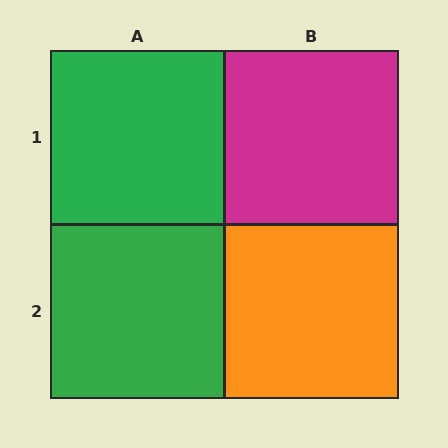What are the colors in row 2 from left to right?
Green, orange.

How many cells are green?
2 cells are green.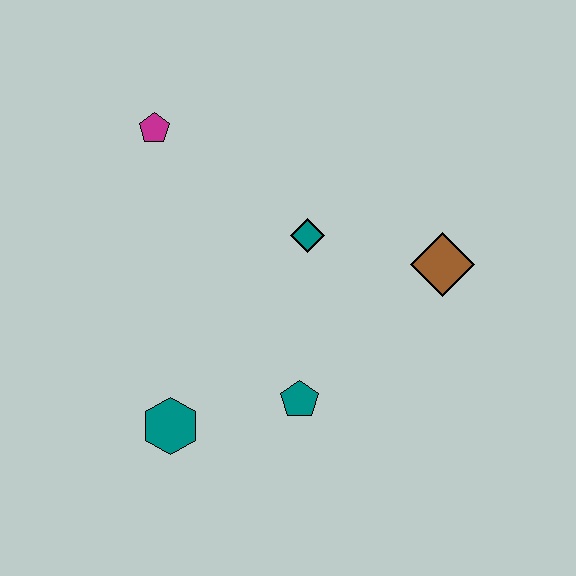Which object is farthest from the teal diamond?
The teal hexagon is farthest from the teal diamond.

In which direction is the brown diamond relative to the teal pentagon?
The brown diamond is to the right of the teal pentagon.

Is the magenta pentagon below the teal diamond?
No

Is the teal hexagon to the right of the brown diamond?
No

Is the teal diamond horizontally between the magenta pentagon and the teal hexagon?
No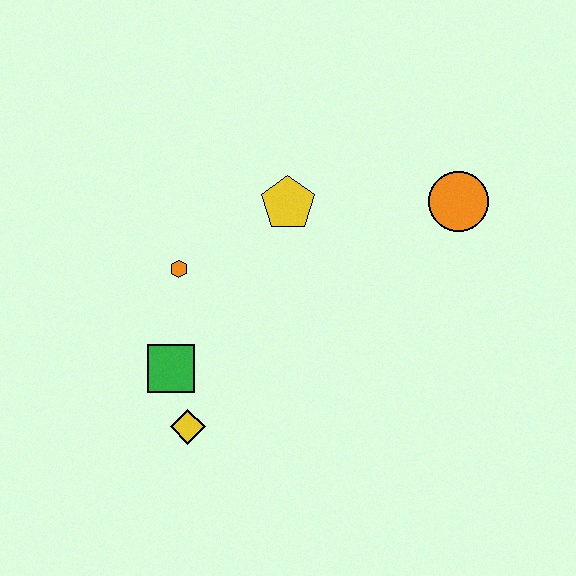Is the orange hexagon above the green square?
Yes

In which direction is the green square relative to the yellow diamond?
The green square is above the yellow diamond.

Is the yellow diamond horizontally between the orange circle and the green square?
Yes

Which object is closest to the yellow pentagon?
The orange hexagon is closest to the yellow pentagon.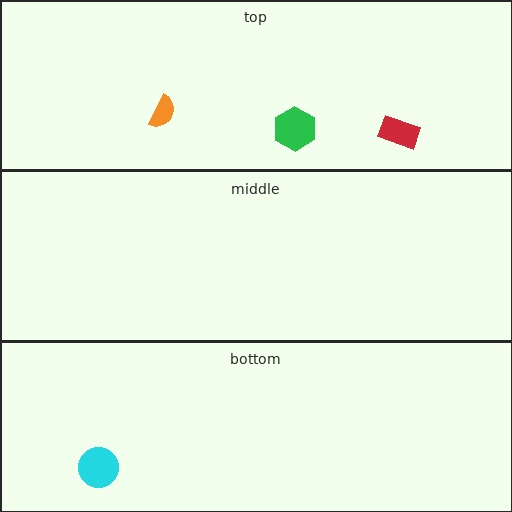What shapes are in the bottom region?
The cyan circle.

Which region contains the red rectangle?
The top region.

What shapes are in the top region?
The green hexagon, the red rectangle, the orange semicircle.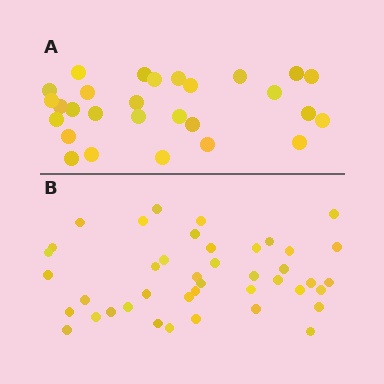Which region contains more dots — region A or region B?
Region B (the bottom region) has more dots.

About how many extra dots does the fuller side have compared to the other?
Region B has approximately 15 more dots than region A.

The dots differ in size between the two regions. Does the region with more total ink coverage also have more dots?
No. Region A has more total ink coverage because its dots are larger, but region B actually contains more individual dots. Total area can be misleading — the number of items is what matters here.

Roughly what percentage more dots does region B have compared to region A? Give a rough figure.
About 50% more.